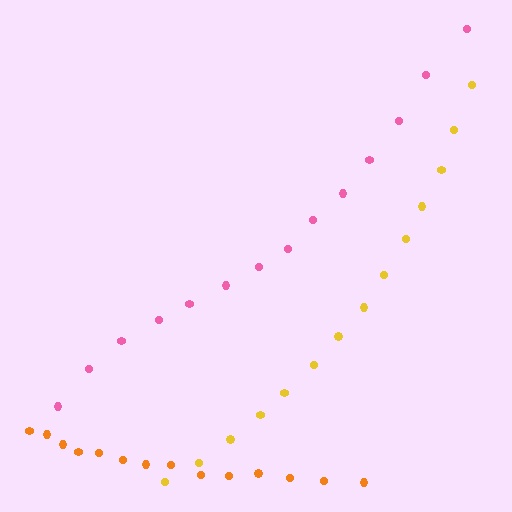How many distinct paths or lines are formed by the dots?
There are 3 distinct paths.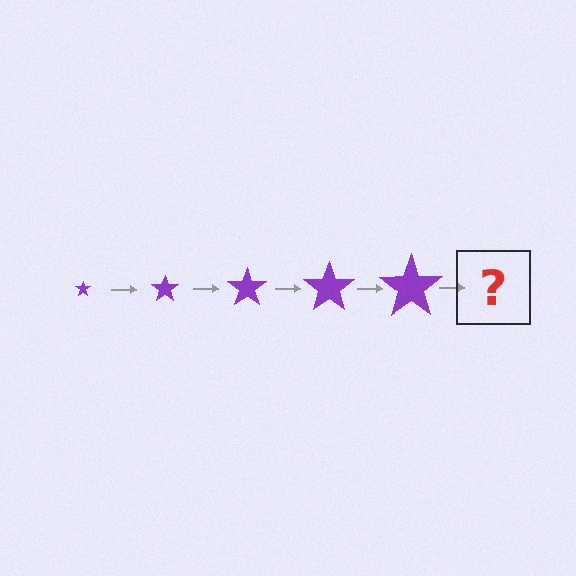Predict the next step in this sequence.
The next step is a purple star, larger than the previous one.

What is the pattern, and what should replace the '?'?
The pattern is that the star gets progressively larger each step. The '?' should be a purple star, larger than the previous one.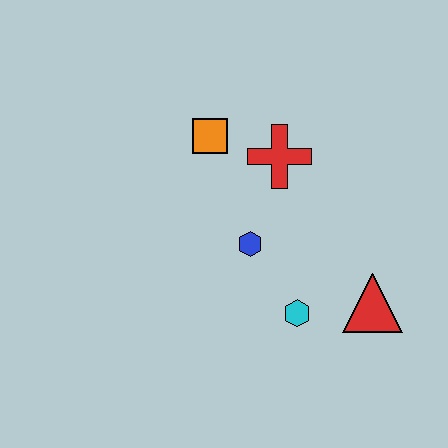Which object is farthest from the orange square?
The red triangle is farthest from the orange square.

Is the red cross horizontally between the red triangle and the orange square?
Yes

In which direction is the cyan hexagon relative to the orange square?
The cyan hexagon is below the orange square.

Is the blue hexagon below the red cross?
Yes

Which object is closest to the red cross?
The orange square is closest to the red cross.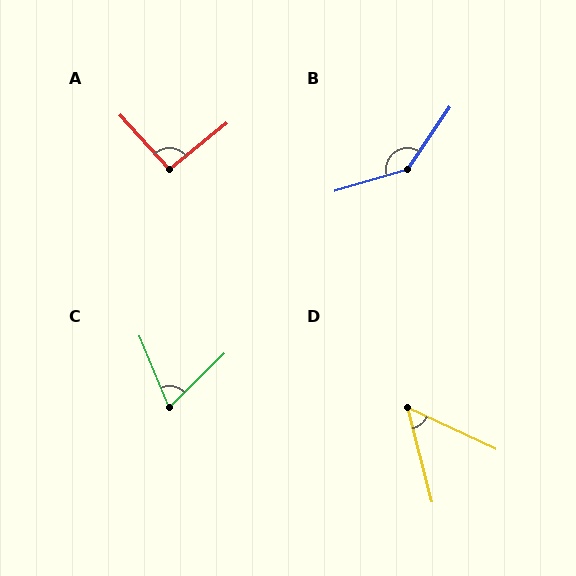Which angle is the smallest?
D, at approximately 50 degrees.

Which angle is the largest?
B, at approximately 140 degrees.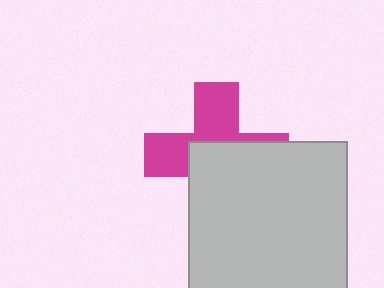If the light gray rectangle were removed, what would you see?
You would see the complete magenta cross.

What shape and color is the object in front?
The object in front is a light gray rectangle.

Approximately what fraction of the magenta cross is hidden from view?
Roughly 54% of the magenta cross is hidden behind the light gray rectangle.